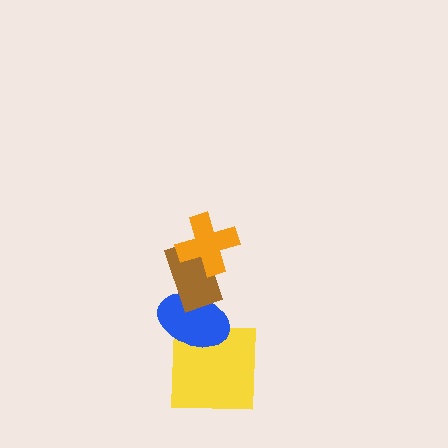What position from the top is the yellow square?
The yellow square is 4th from the top.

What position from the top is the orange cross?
The orange cross is 1st from the top.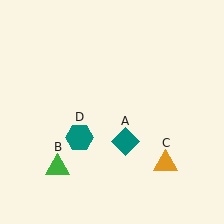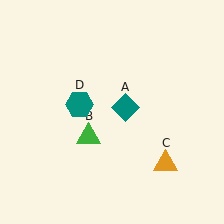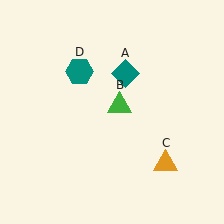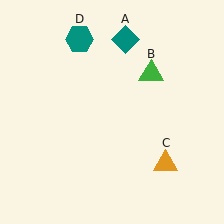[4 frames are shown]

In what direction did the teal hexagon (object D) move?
The teal hexagon (object D) moved up.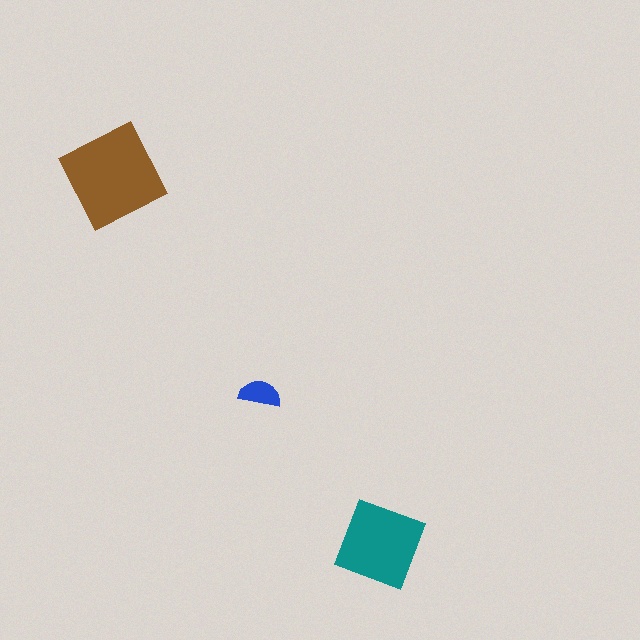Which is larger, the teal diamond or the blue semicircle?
The teal diamond.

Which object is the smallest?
The blue semicircle.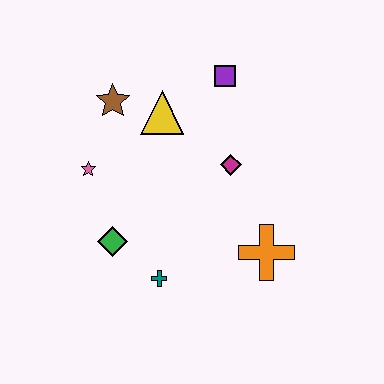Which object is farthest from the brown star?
The orange cross is farthest from the brown star.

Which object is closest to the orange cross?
The magenta diamond is closest to the orange cross.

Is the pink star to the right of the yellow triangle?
No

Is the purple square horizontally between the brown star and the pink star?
No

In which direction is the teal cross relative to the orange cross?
The teal cross is to the left of the orange cross.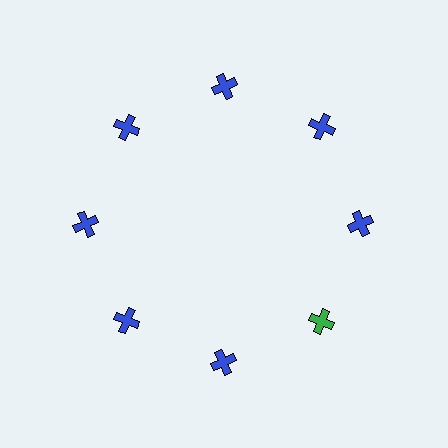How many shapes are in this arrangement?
There are 8 shapes arranged in a ring pattern.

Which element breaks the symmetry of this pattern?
The green cross at roughly the 4 o'clock position breaks the symmetry. All other shapes are blue crosses.